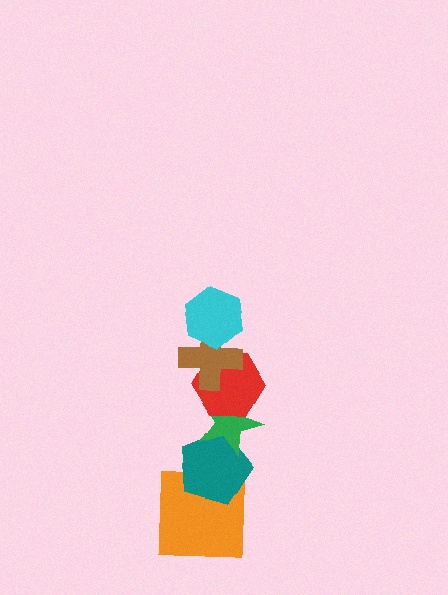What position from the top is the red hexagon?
The red hexagon is 3rd from the top.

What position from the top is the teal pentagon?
The teal pentagon is 5th from the top.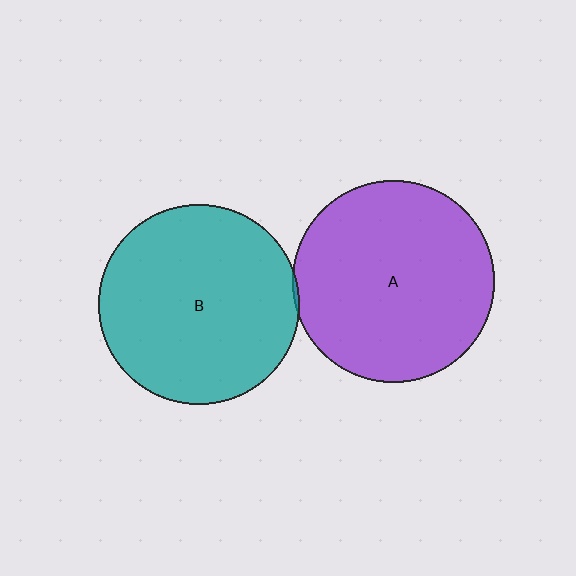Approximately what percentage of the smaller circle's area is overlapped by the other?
Approximately 5%.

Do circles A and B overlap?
Yes.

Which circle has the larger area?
Circle A (purple).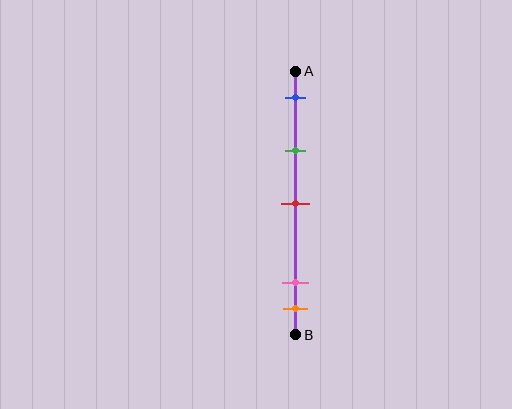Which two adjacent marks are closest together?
The pink and orange marks are the closest adjacent pair.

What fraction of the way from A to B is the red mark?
The red mark is approximately 50% (0.5) of the way from A to B.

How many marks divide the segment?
There are 5 marks dividing the segment.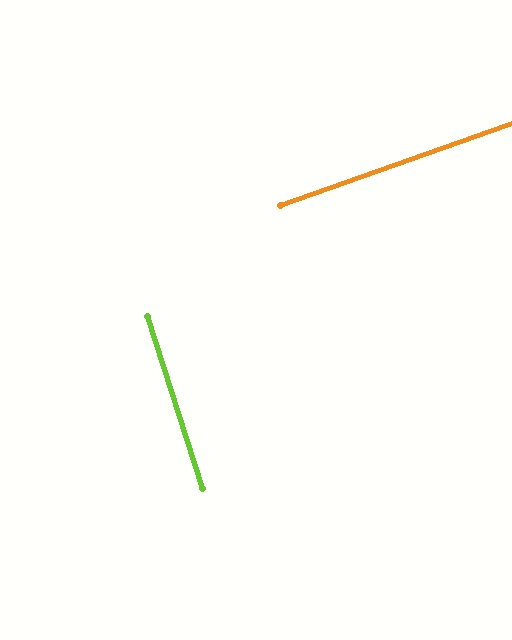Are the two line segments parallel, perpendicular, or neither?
Perpendicular — they meet at approximately 88°.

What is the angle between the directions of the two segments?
Approximately 88 degrees.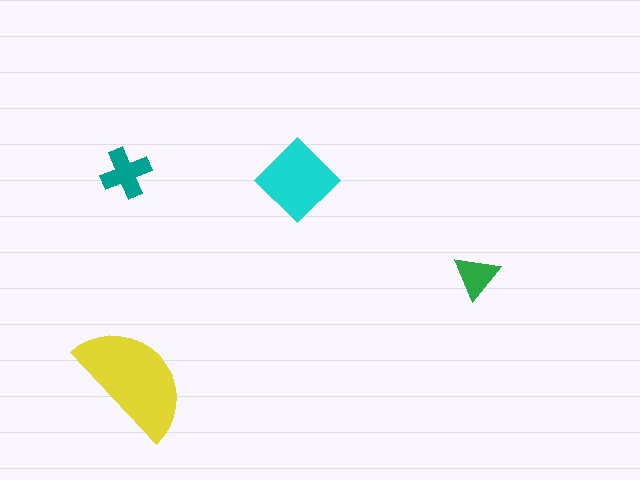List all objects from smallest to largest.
The green triangle, the teal cross, the cyan diamond, the yellow semicircle.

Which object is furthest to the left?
The teal cross is leftmost.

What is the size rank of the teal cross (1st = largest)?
3rd.